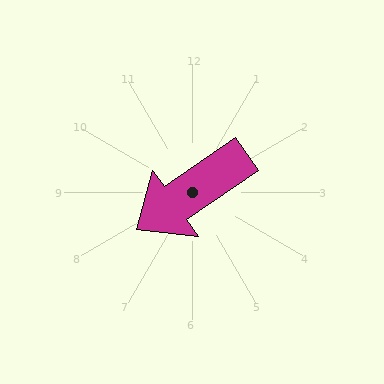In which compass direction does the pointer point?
Southwest.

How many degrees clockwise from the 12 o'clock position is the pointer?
Approximately 235 degrees.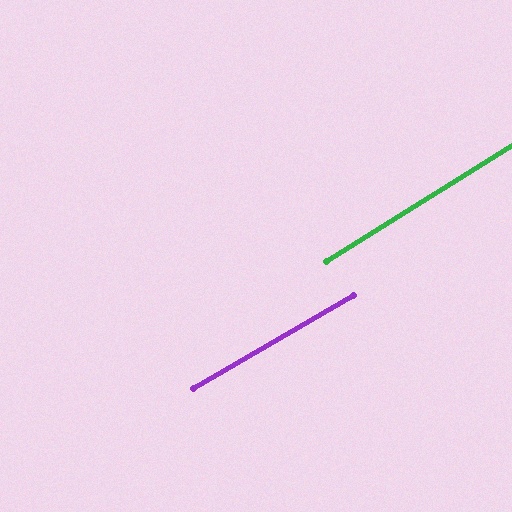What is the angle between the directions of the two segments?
Approximately 2 degrees.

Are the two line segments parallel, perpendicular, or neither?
Parallel — their directions differ by only 1.9°.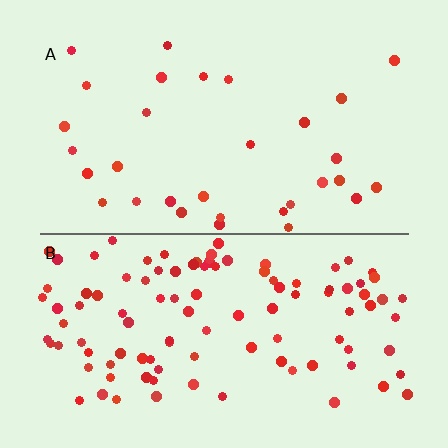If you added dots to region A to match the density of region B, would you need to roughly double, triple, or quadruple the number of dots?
Approximately triple.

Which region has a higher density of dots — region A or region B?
B (the bottom).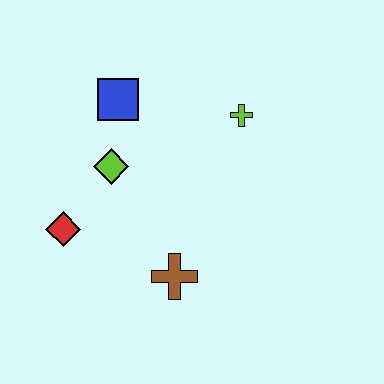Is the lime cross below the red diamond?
No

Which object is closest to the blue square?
The lime diamond is closest to the blue square.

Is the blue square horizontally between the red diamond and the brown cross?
Yes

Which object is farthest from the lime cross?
The red diamond is farthest from the lime cross.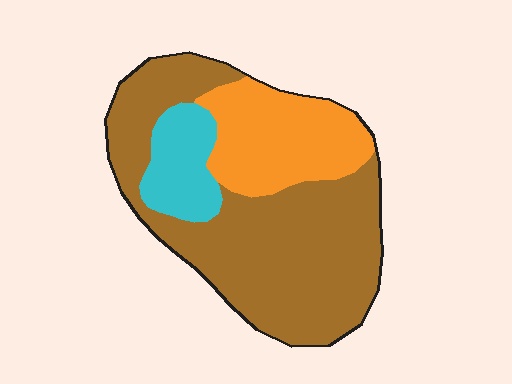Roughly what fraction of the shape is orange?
Orange takes up about one quarter (1/4) of the shape.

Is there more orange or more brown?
Brown.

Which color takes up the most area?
Brown, at roughly 60%.